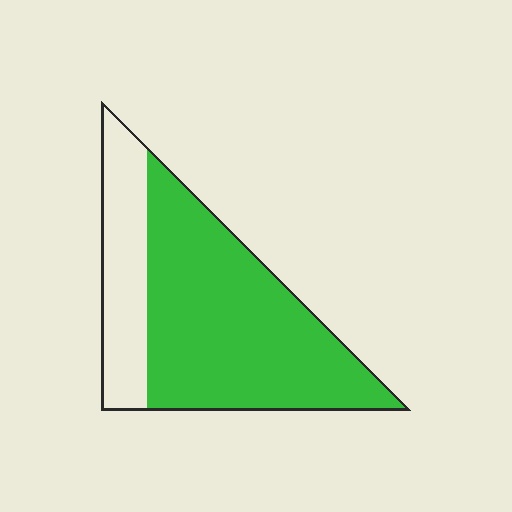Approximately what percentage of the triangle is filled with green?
Approximately 75%.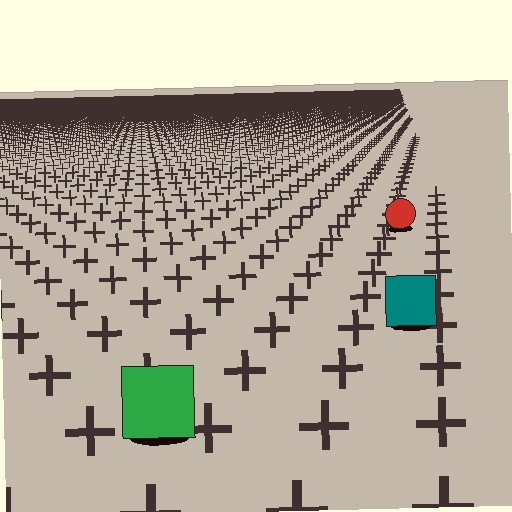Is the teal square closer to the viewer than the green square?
No. The green square is closer — you can tell from the texture gradient: the ground texture is coarser near it.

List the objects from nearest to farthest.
From nearest to farthest: the green square, the teal square, the red circle.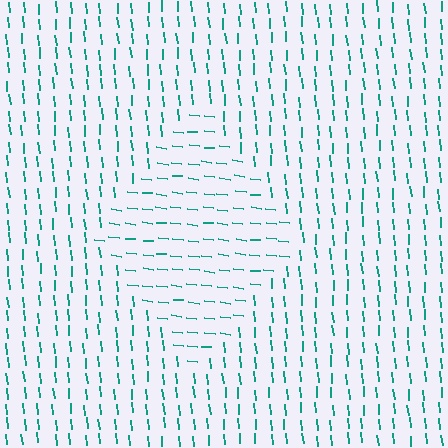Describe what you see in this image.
The image is filled with small teal line segments. A diamond region in the image has lines oriented differently from the surrounding lines, creating a visible texture boundary.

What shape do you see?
I see a diamond.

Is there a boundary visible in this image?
Yes, there is a texture boundary formed by a change in line orientation.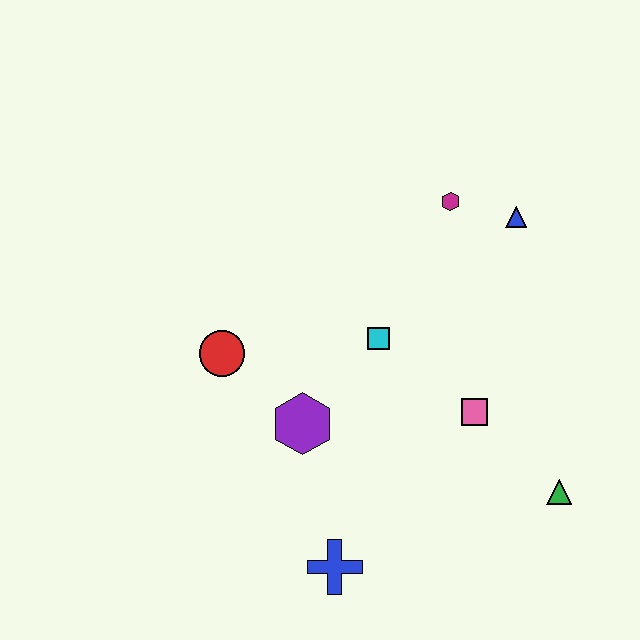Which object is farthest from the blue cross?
The blue triangle is farthest from the blue cross.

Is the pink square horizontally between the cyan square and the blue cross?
No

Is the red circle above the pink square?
Yes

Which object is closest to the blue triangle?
The magenta hexagon is closest to the blue triangle.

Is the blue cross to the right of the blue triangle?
No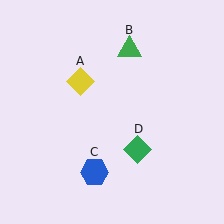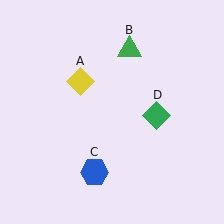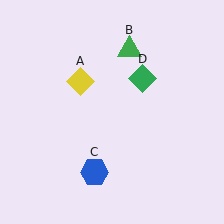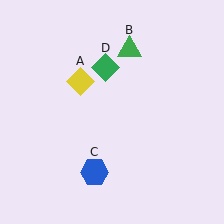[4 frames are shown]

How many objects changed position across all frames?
1 object changed position: green diamond (object D).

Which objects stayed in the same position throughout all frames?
Yellow diamond (object A) and green triangle (object B) and blue hexagon (object C) remained stationary.